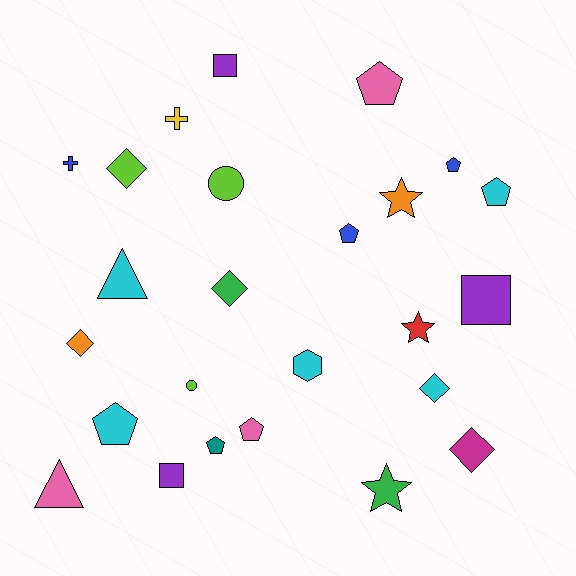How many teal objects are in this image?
There is 1 teal object.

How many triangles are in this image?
There are 2 triangles.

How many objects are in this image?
There are 25 objects.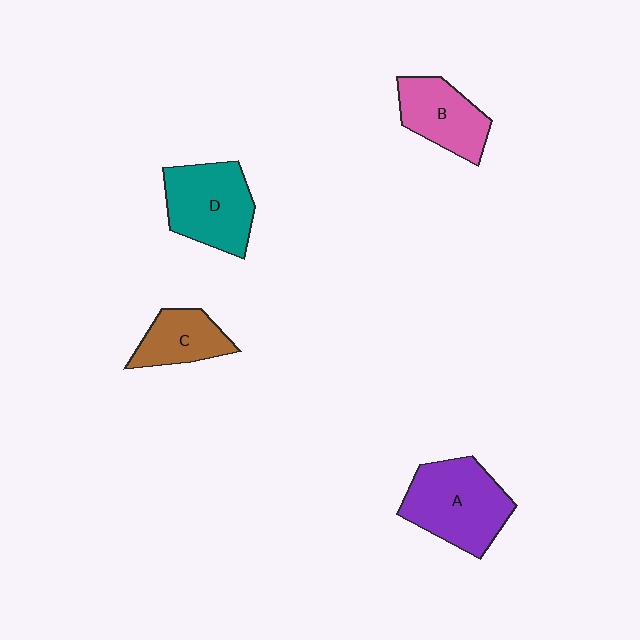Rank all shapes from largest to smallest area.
From largest to smallest: A (purple), D (teal), B (pink), C (brown).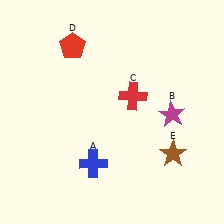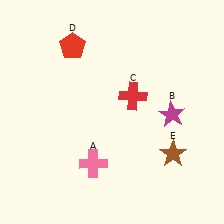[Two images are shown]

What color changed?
The cross (A) changed from blue in Image 1 to pink in Image 2.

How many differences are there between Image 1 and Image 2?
There is 1 difference between the two images.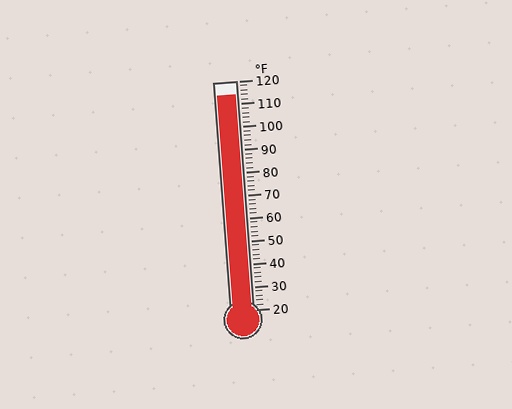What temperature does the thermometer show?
The thermometer shows approximately 114°F.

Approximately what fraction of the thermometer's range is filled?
The thermometer is filled to approximately 95% of its range.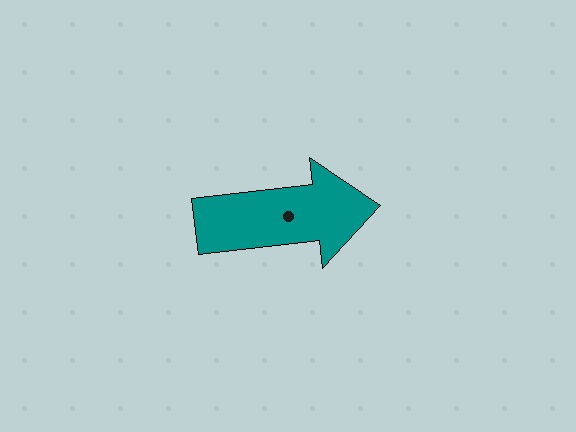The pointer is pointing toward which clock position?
Roughly 3 o'clock.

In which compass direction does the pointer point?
East.